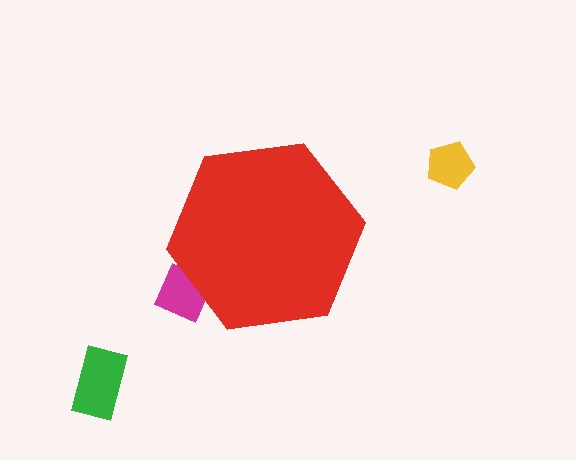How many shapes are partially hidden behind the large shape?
1 shape is partially hidden.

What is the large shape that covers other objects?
A red hexagon.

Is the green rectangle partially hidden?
No, the green rectangle is fully visible.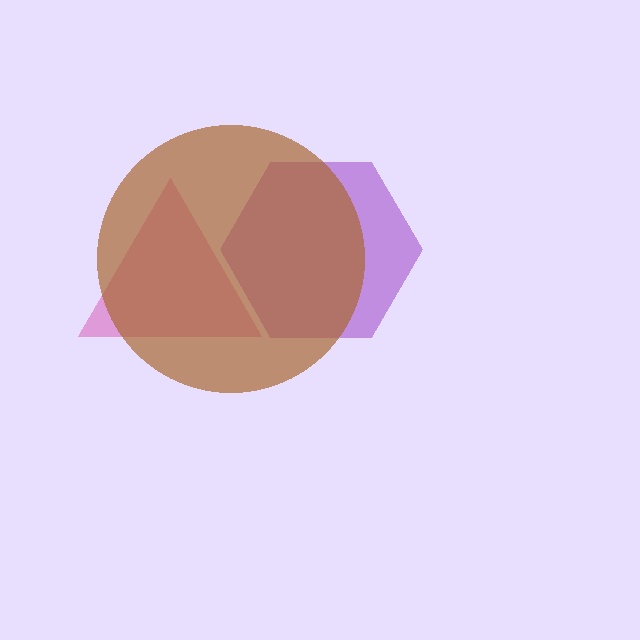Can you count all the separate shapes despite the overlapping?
Yes, there are 3 separate shapes.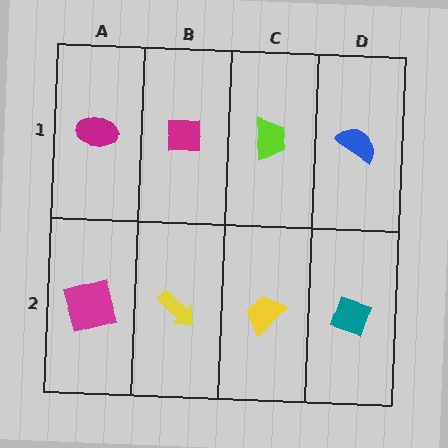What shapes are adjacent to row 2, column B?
A magenta square (row 1, column B), a magenta square (row 2, column A), a yellow trapezoid (row 2, column C).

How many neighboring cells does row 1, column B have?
3.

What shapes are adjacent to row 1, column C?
A yellow trapezoid (row 2, column C), a magenta square (row 1, column B), a blue semicircle (row 1, column D).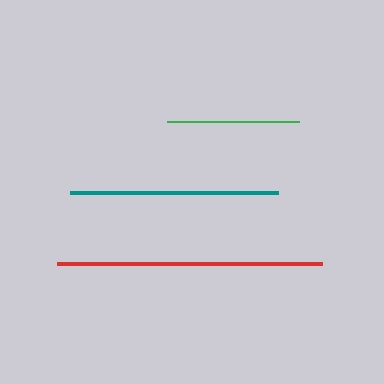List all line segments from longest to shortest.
From longest to shortest: red, teal, green.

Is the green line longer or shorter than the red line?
The red line is longer than the green line.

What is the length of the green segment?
The green segment is approximately 132 pixels long.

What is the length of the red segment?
The red segment is approximately 265 pixels long.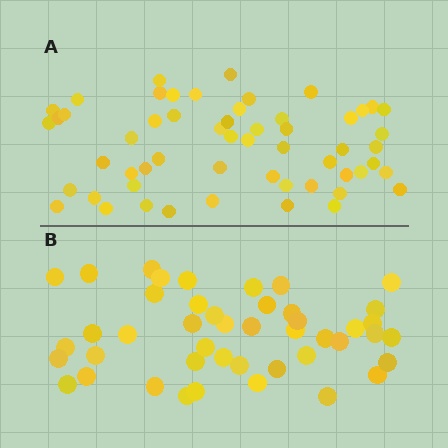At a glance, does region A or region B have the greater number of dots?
Region A (the top region) has more dots.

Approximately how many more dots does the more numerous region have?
Region A has roughly 12 or so more dots than region B.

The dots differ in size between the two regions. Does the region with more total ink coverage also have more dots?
No. Region B has more total ink coverage because its dots are larger, but region A actually contains more individual dots. Total area can be misleading — the number of items is what matters here.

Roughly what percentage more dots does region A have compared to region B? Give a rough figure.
About 25% more.